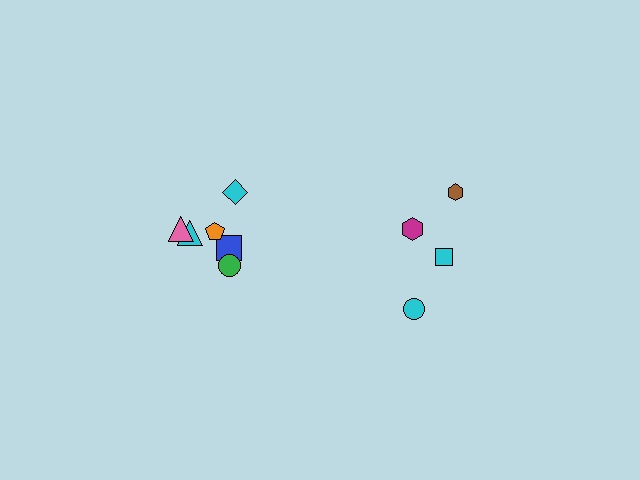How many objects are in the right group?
There are 4 objects.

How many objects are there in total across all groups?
There are 10 objects.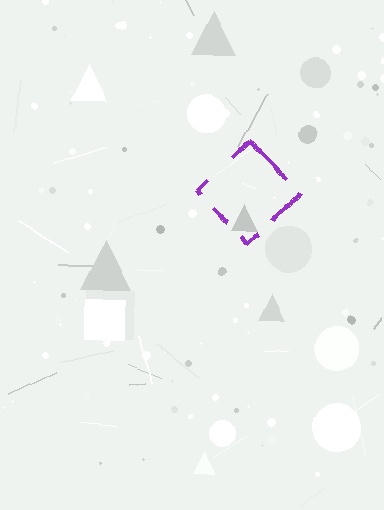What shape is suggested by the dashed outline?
The dashed outline suggests a diamond.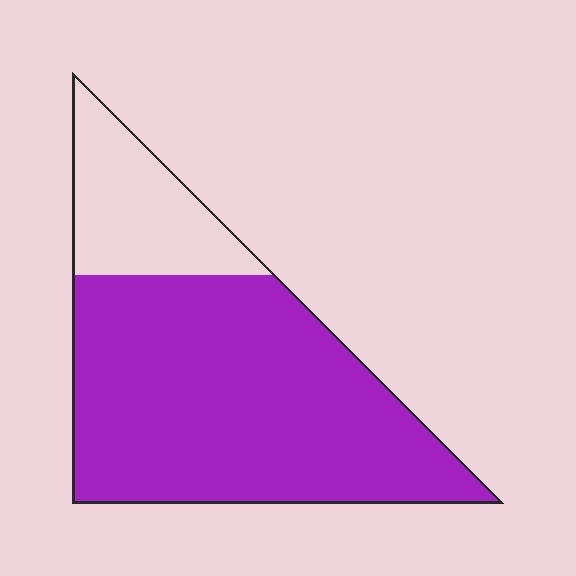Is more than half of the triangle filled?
Yes.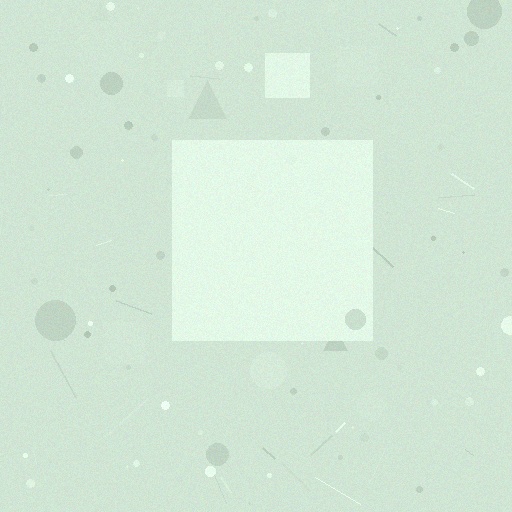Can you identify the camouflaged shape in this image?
The camouflaged shape is a square.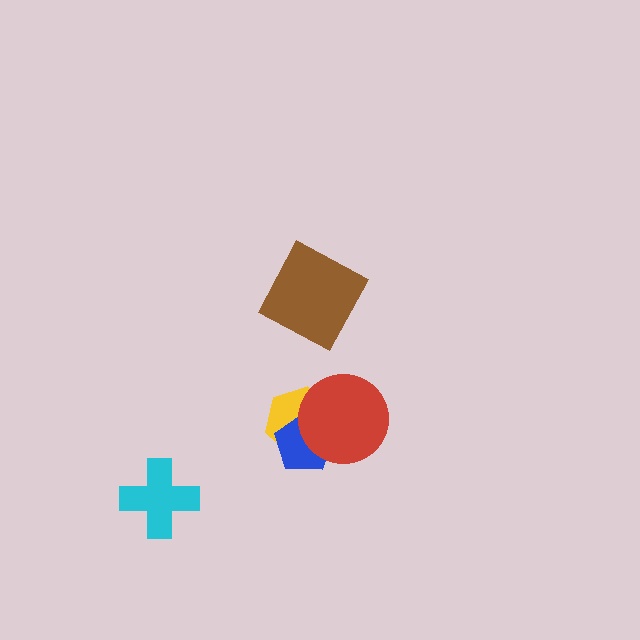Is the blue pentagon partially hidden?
Yes, it is partially covered by another shape.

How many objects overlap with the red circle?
2 objects overlap with the red circle.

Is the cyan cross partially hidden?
No, no other shape covers it.